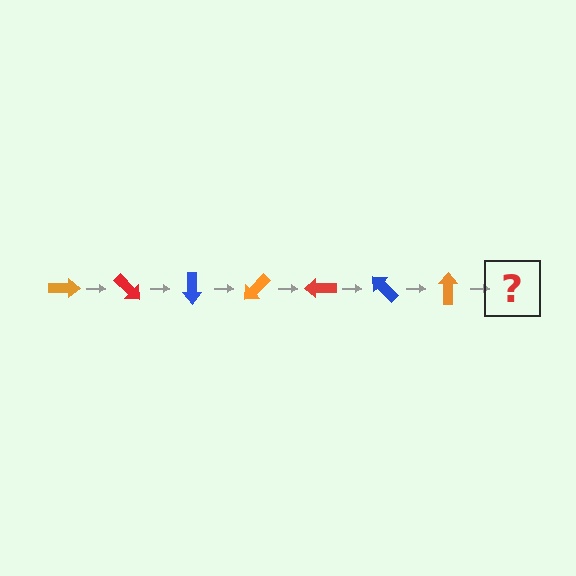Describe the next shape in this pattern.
It should be a red arrow, rotated 315 degrees from the start.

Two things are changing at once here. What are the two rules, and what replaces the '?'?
The two rules are that it rotates 45 degrees each step and the color cycles through orange, red, and blue. The '?' should be a red arrow, rotated 315 degrees from the start.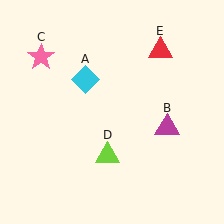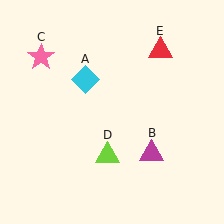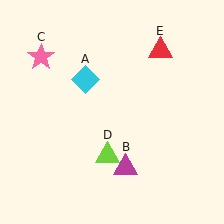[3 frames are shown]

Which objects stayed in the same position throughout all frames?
Cyan diamond (object A) and pink star (object C) and lime triangle (object D) and red triangle (object E) remained stationary.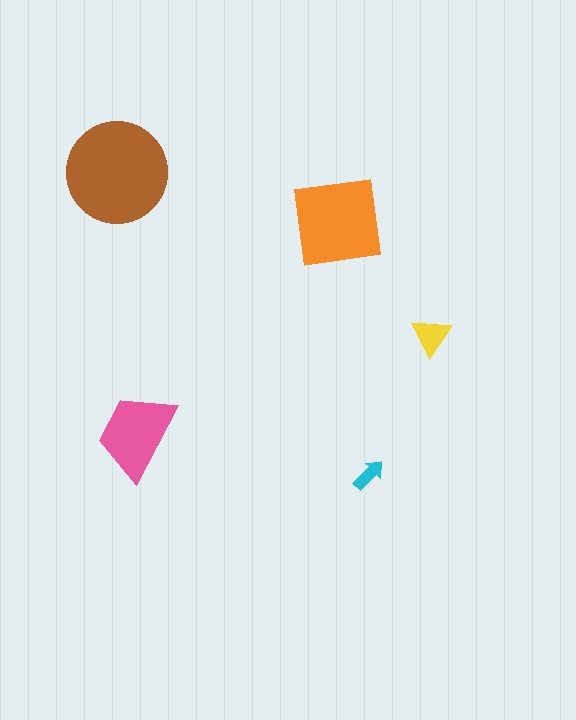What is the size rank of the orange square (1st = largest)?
2nd.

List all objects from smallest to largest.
The cyan arrow, the yellow triangle, the pink trapezoid, the orange square, the brown circle.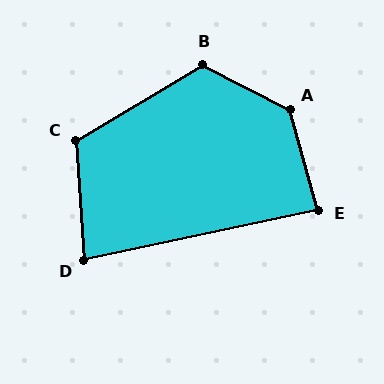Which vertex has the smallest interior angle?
D, at approximately 82 degrees.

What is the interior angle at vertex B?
Approximately 122 degrees (obtuse).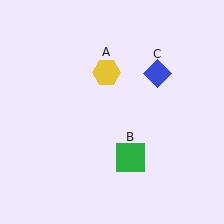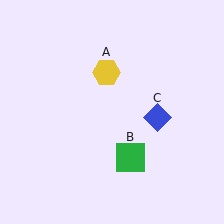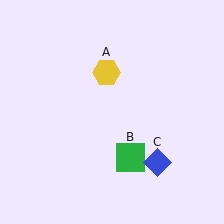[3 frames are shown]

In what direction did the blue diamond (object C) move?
The blue diamond (object C) moved down.